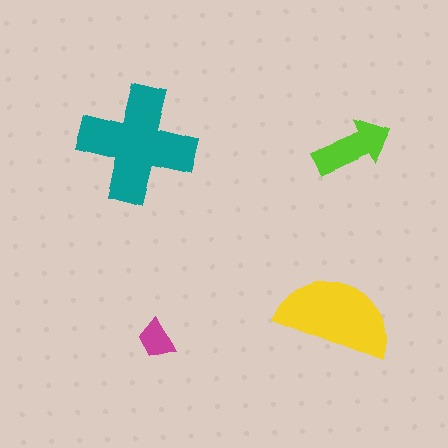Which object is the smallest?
The magenta trapezoid.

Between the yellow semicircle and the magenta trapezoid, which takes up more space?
The yellow semicircle.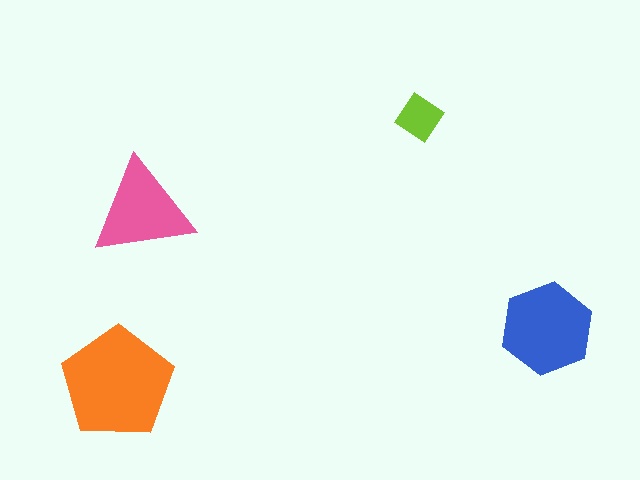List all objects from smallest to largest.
The lime diamond, the pink triangle, the blue hexagon, the orange pentagon.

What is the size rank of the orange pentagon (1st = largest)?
1st.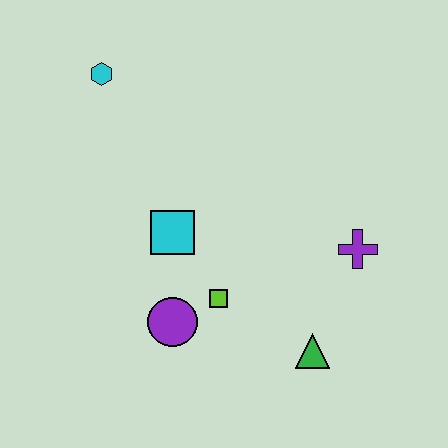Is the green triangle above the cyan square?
No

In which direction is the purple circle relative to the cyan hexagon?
The purple circle is below the cyan hexagon.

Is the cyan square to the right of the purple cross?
No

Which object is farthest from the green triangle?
The cyan hexagon is farthest from the green triangle.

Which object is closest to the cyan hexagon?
The cyan square is closest to the cyan hexagon.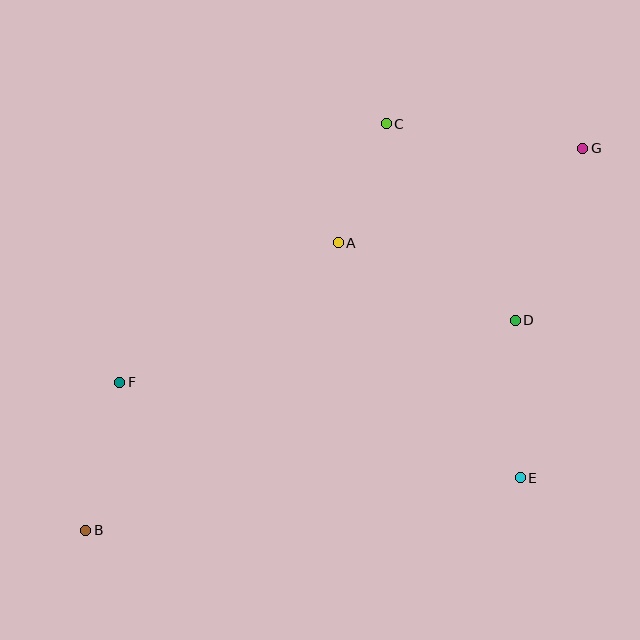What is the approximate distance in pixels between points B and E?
The distance between B and E is approximately 437 pixels.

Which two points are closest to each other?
Points A and C are closest to each other.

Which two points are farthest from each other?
Points B and G are farthest from each other.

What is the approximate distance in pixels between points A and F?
The distance between A and F is approximately 259 pixels.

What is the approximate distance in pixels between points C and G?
The distance between C and G is approximately 198 pixels.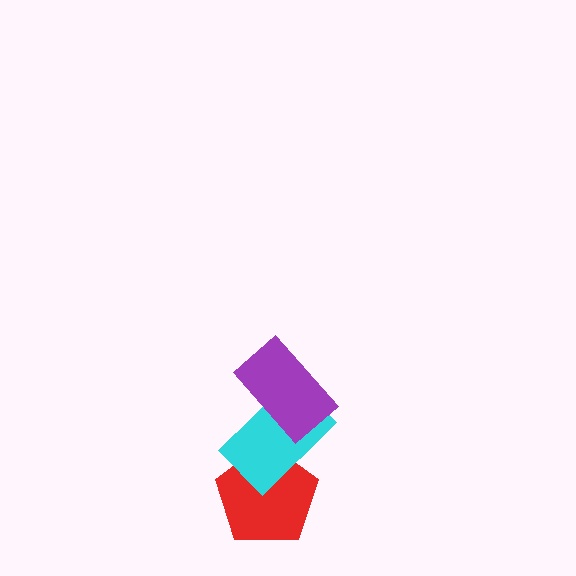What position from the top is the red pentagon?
The red pentagon is 3rd from the top.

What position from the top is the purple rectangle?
The purple rectangle is 1st from the top.